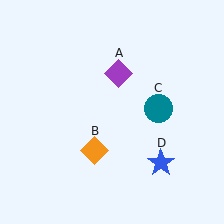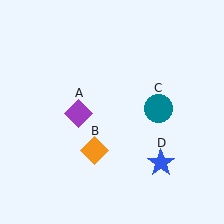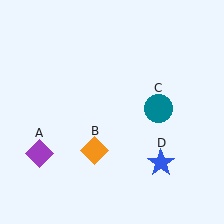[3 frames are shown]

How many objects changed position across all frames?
1 object changed position: purple diamond (object A).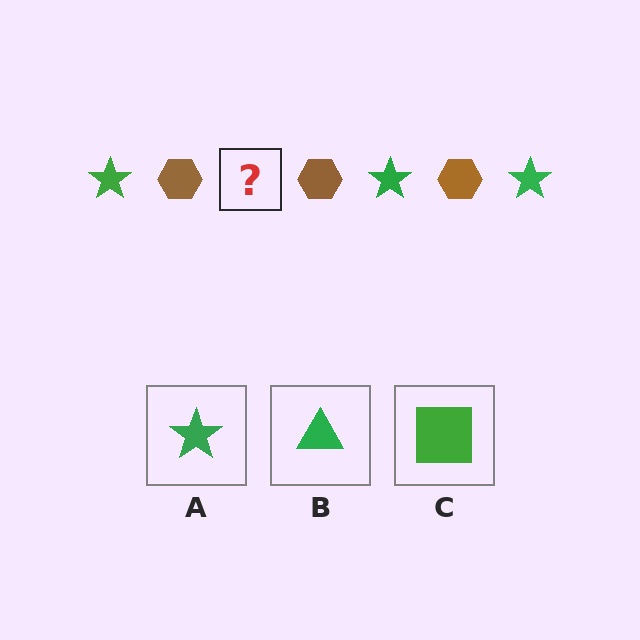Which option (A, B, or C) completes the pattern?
A.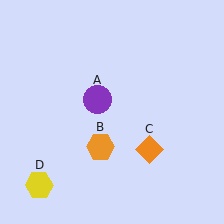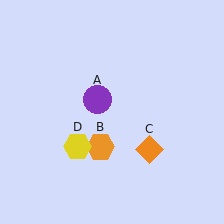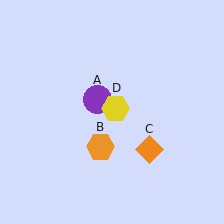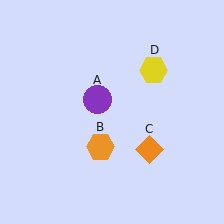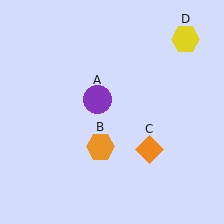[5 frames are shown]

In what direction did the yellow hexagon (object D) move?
The yellow hexagon (object D) moved up and to the right.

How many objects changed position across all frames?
1 object changed position: yellow hexagon (object D).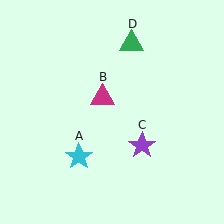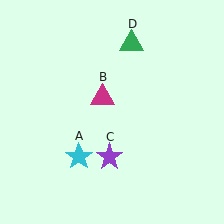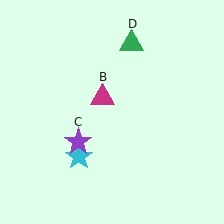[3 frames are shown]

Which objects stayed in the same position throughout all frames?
Cyan star (object A) and magenta triangle (object B) and green triangle (object D) remained stationary.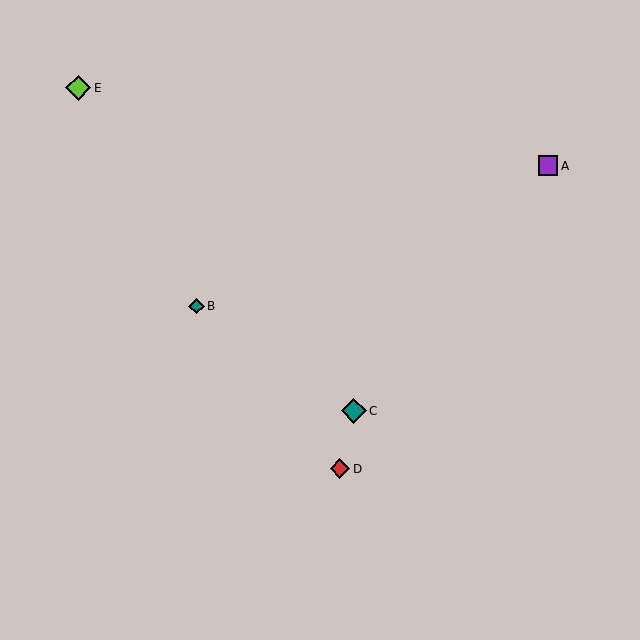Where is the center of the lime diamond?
The center of the lime diamond is at (78, 88).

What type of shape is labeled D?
Shape D is a red diamond.